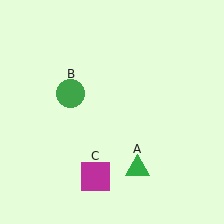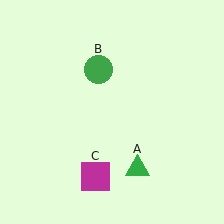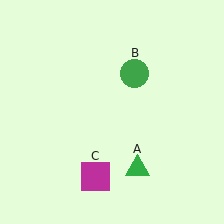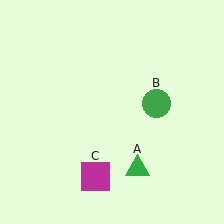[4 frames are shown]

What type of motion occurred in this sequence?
The green circle (object B) rotated clockwise around the center of the scene.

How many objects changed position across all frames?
1 object changed position: green circle (object B).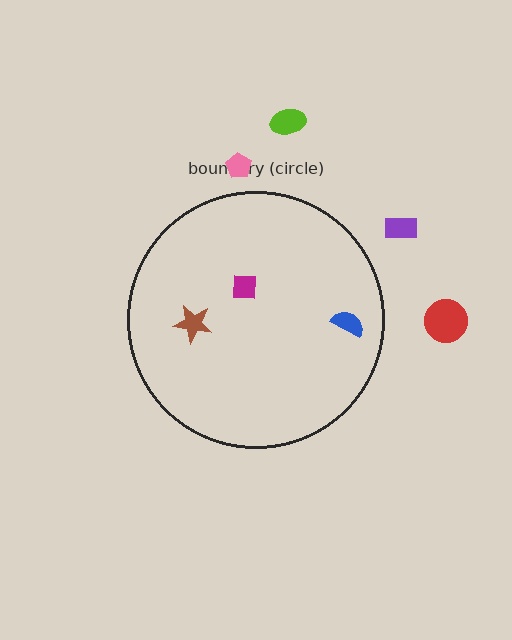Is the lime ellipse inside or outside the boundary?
Outside.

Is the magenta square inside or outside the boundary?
Inside.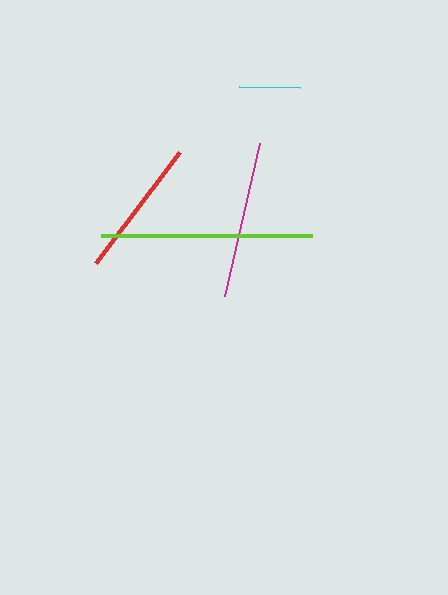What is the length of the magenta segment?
The magenta segment is approximately 158 pixels long.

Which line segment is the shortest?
The cyan line is the shortest at approximately 61 pixels.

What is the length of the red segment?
The red segment is approximately 139 pixels long.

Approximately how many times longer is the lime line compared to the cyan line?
The lime line is approximately 3.5 times the length of the cyan line.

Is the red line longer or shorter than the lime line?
The lime line is longer than the red line.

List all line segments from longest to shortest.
From longest to shortest: lime, magenta, red, cyan.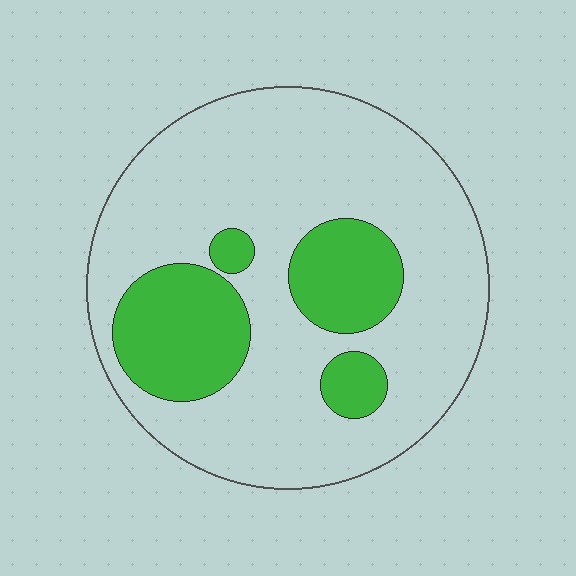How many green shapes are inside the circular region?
4.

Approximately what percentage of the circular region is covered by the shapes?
Approximately 25%.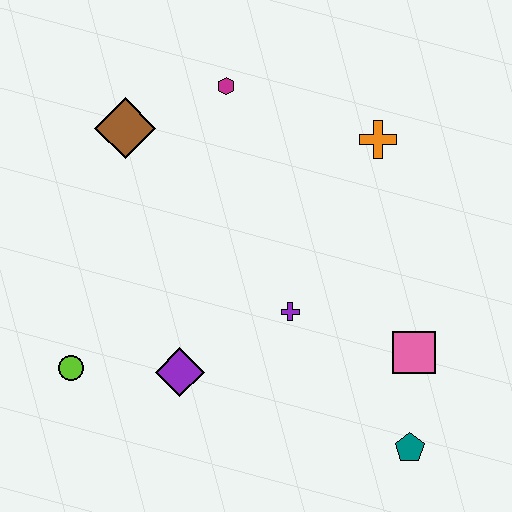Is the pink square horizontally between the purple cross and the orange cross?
No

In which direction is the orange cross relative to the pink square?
The orange cross is above the pink square.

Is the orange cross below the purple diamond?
No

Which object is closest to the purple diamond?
The lime circle is closest to the purple diamond.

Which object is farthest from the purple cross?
The brown diamond is farthest from the purple cross.